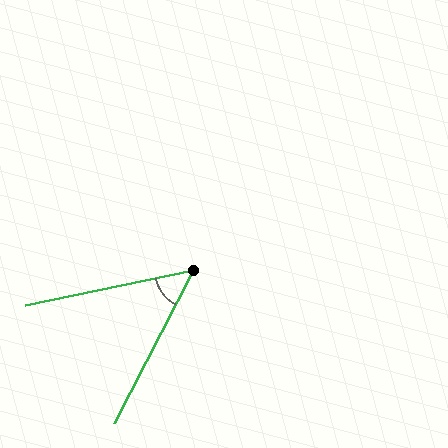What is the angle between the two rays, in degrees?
Approximately 51 degrees.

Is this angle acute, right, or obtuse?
It is acute.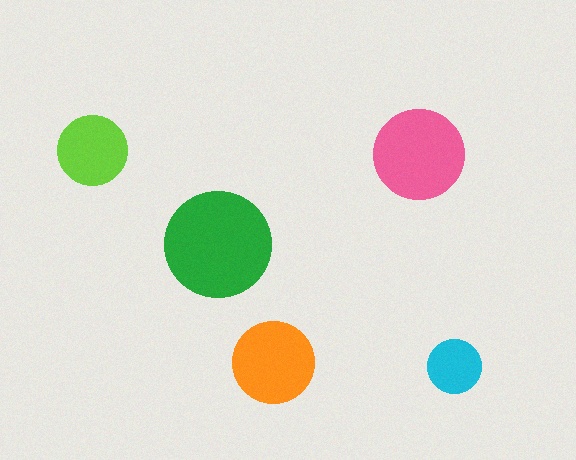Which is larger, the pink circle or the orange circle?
The pink one.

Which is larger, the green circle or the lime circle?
The green one.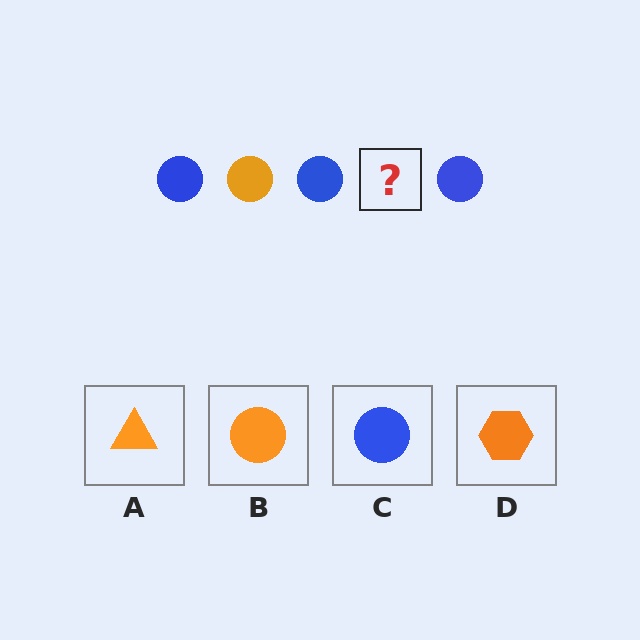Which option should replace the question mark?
Option B.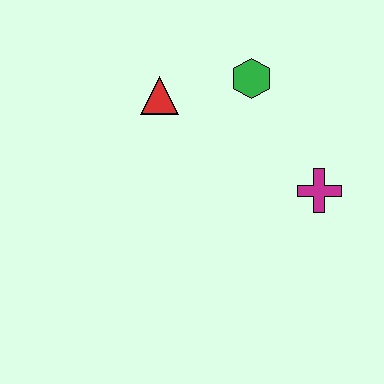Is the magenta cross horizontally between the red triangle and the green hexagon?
No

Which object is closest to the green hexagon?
The red triangle is closest to the green hexagon.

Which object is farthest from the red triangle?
The magenta cross is farthest from the red triangle.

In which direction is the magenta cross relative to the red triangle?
The magenta cross is to the right of the red triangle.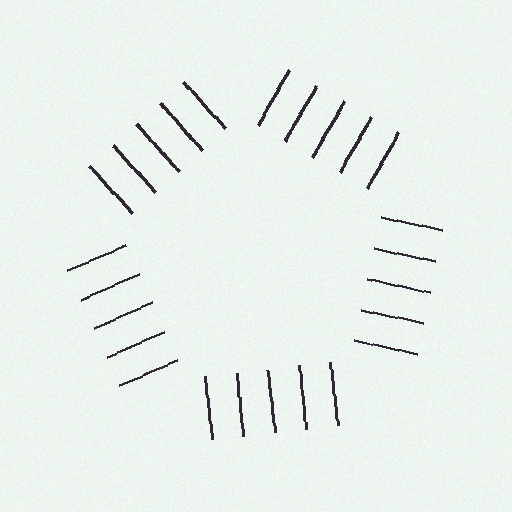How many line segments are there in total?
25 — 5 along each of the 5 edges.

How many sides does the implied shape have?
5 sides — the line-ends trace a pentagon.